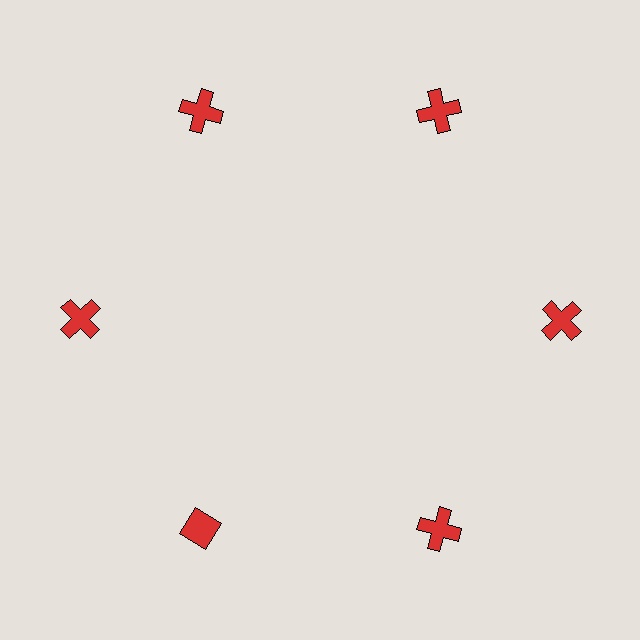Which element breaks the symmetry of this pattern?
The red diamond at roughly the 7 o'clock position breaks the symmetry. All other shapes are red crosses.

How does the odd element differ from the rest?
It has a different shape: diamond instead of cross.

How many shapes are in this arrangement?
There are 6 shapes arranged in a ring pattern.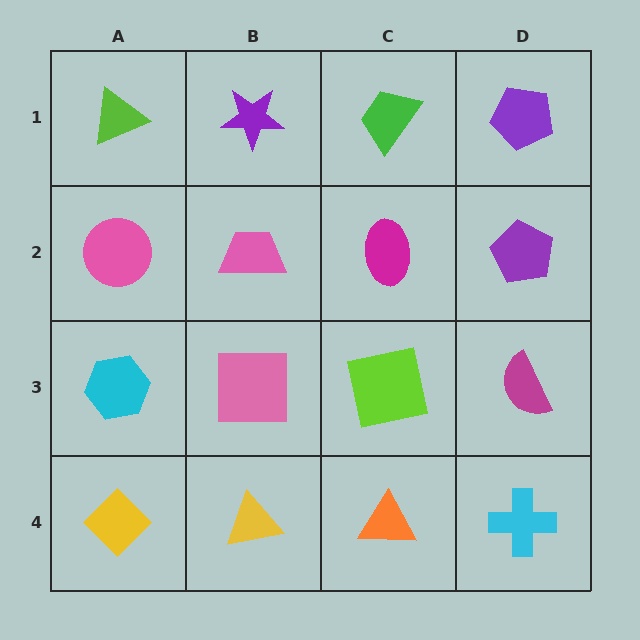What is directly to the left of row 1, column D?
A green trapezoid.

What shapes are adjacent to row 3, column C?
A magenta ellipse (row 2, column C), an orange triangle (row 4, column C), a pink square (row 3, column B), a magenta semicircle (row 3, column D).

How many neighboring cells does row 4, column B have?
3.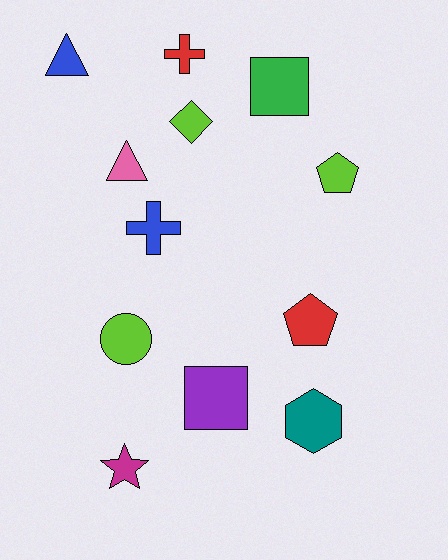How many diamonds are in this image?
There is 1 diamond.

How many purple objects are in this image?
There is 1 purple object.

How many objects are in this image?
There are 12 objects.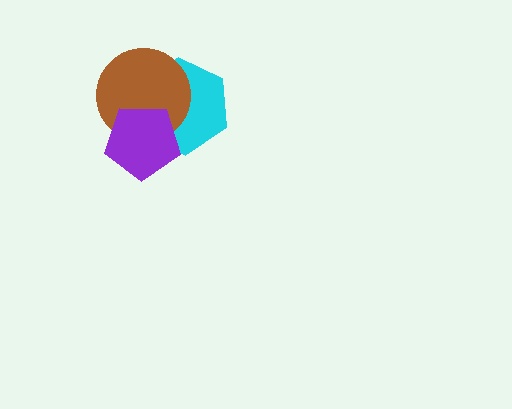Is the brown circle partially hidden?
Yes, it is partially covered by another shape.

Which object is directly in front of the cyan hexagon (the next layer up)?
The brown circle is directly in front of the cyan hexagon.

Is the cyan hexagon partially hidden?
Yes, it is partially covered by another shape.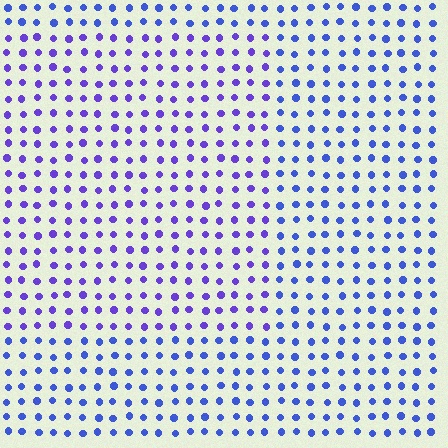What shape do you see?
I see a rectangle.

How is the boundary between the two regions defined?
The boundary is defined purely by a slight shift in hue (about 28 degrees). Spacing, size, and orientation are identical on both sides.